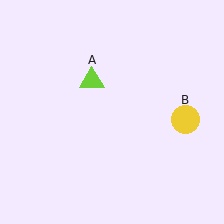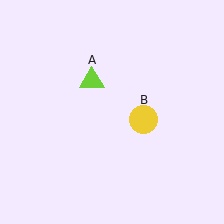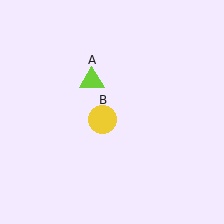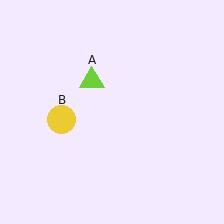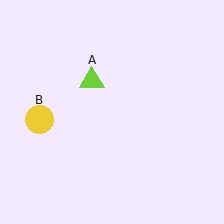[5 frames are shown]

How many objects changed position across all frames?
1 object changed position: yellow circle (object B).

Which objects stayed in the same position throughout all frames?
Lime triangle (object A) remained stationary.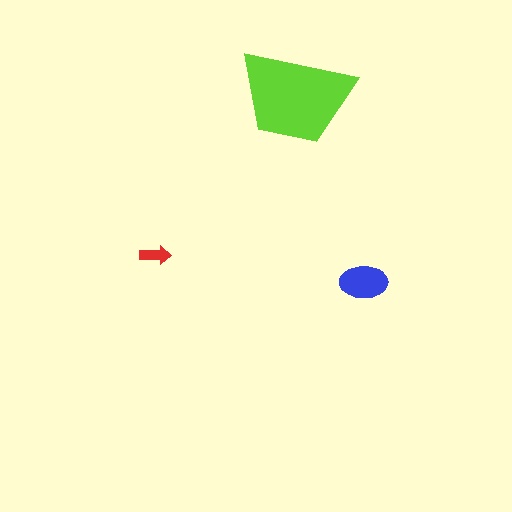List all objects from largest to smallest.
The lime trapezoid, the blue ellipse, the red arrow.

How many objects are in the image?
There are 3 objects in the image.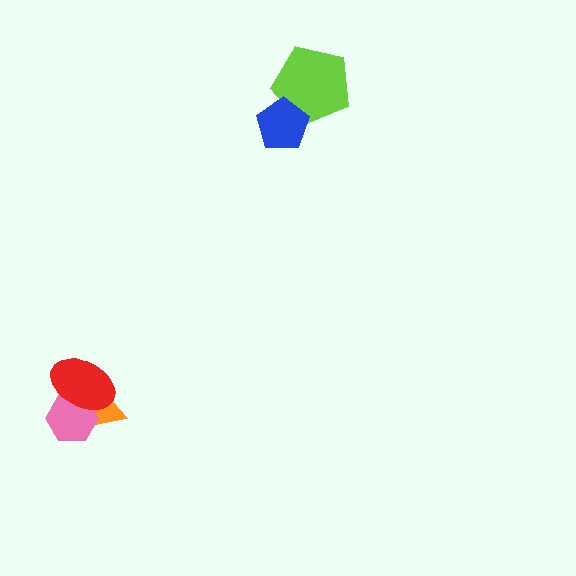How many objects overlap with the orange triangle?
2 objects overlap with the orange triangle.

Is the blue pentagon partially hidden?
No, no other shape covers it.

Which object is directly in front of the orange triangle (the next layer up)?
The pink hexagon is directly in front of the orange triangle.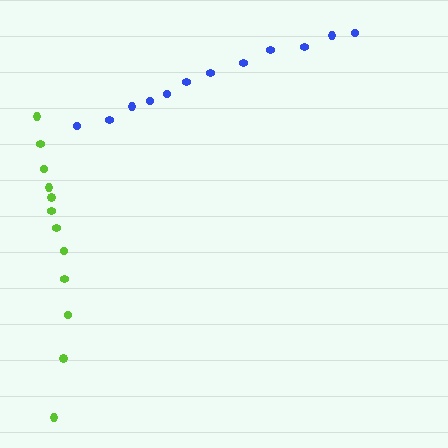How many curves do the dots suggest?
There are 2 distinct paths.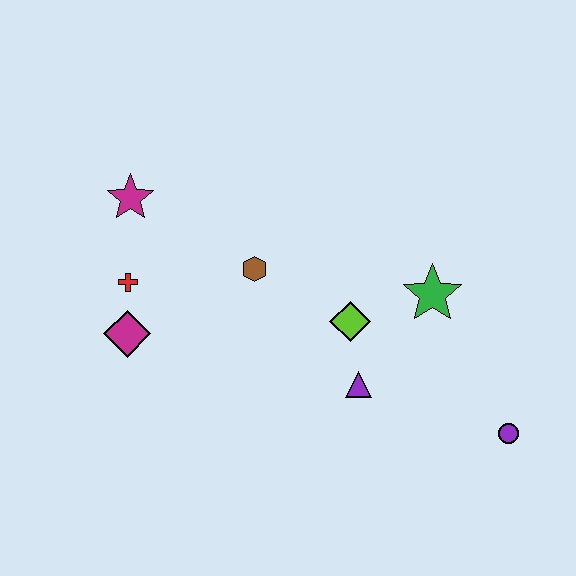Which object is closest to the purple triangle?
The lime diamond is closest to the purple triangle.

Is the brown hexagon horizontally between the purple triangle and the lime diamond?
No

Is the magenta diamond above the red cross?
No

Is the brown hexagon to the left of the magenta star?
No